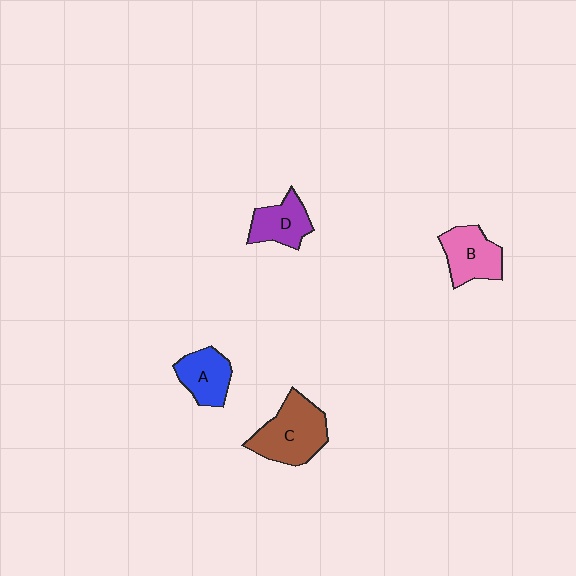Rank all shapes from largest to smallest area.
From largest to smallest: C (brown), B (pink), A (blue), D (purple).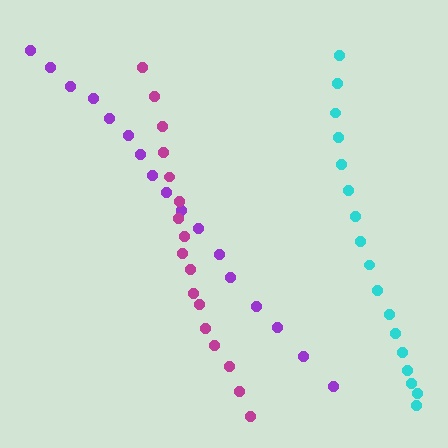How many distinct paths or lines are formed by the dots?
There are 3 distinct paths.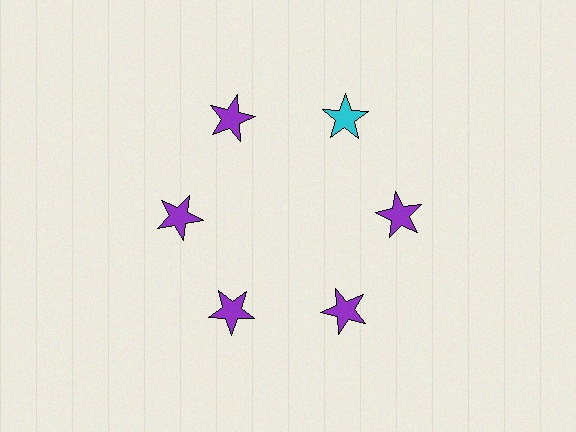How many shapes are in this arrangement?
There are 6 shapes arranged in a ring pattern.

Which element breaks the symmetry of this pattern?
The cyan star at roughly the 1 o'clock position breaks the symmetry. All other shapes are purple stars.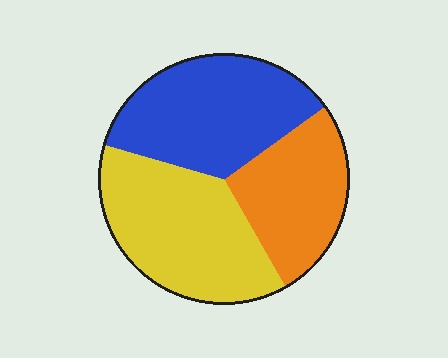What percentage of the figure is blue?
Blue takes up between a third and a half of the figure.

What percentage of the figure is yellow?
Yellow covers roughly 40% of the figure.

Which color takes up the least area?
Orange, at roughly 25%.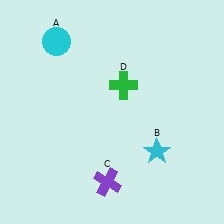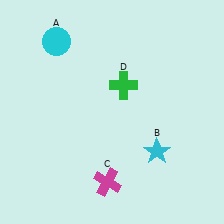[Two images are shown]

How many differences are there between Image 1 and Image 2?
There is 1 difference between the two images.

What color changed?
The cross (C) changed from purple in Image 1 to magenta in Image 2.